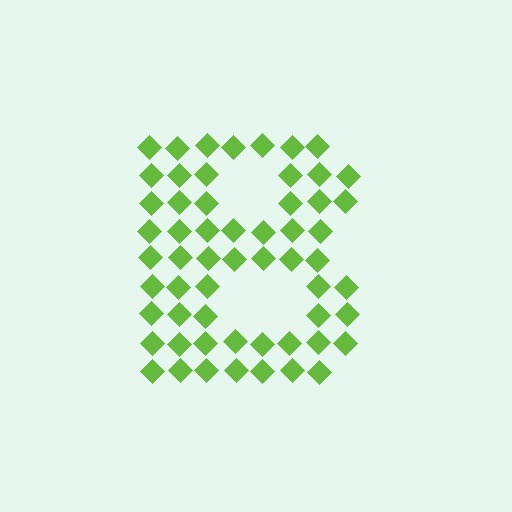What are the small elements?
The small elements are diamonds.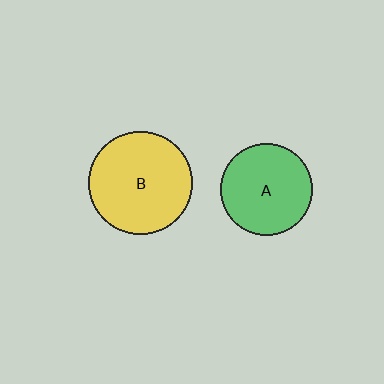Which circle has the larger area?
Circle B (yellow).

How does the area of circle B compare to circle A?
Approximately 1.3 times.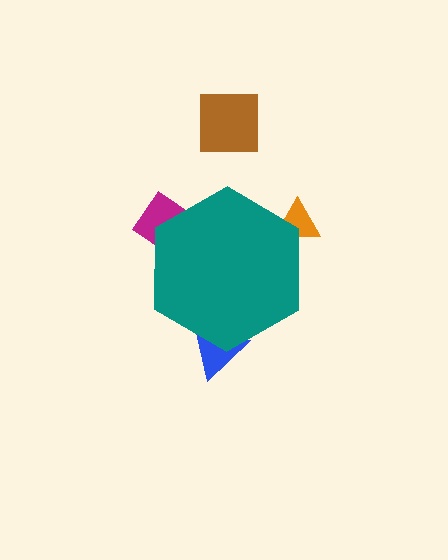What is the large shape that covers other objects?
A teal hexagon.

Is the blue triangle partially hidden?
Yes, the blue triangle is partially hidden behind the teal hexagon.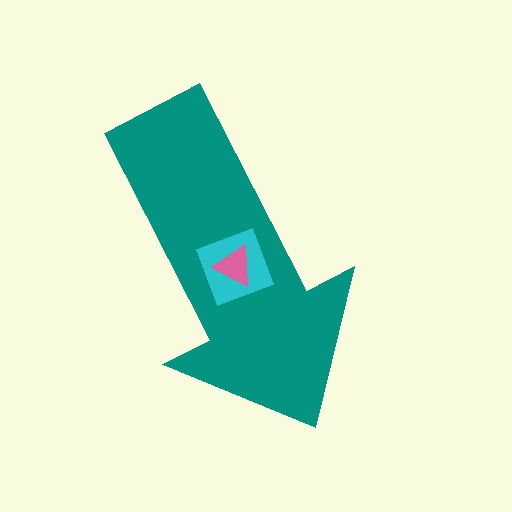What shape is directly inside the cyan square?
The pink triangle.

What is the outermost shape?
The teal arrow.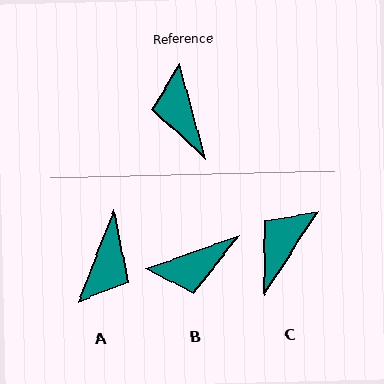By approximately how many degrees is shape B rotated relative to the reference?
Approximately 94 degrees counter-clockwise.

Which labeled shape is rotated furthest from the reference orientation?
A, about 144 degrees away.